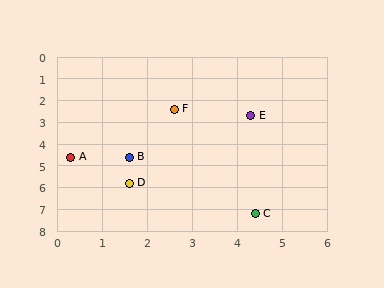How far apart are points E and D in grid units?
Points E and D are about 4.1 grid units apart.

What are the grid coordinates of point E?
Point E is at approximately (4.3, 2.7).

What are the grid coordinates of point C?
Point C is at approximately (4.4, 7.2).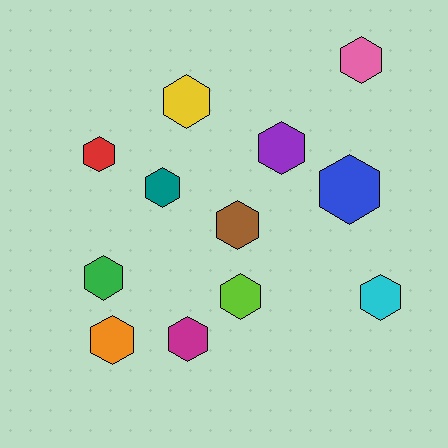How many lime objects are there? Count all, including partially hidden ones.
There is 1 lime object.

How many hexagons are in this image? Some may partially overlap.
There are 12 hexagons.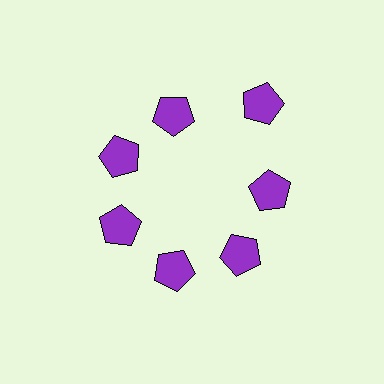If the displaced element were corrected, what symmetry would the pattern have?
It would have 7-fold rotational symmetry — the pattern would map onto itself every 51 degrees.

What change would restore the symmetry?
The symmetry would be restored by moving it inward, back onto the ring so that all 7 pentagons sit at equal angles and equal distance from the center.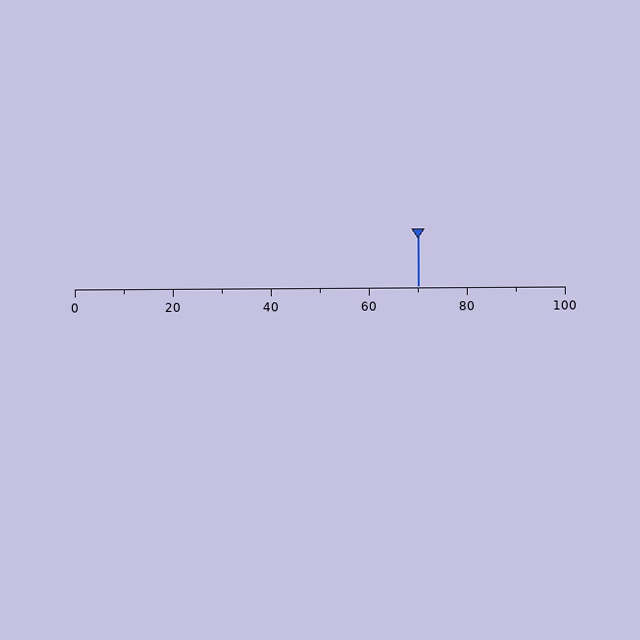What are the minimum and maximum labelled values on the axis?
The axis runs from 0 to 100.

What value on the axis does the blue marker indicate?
The marker indicates approximately 70.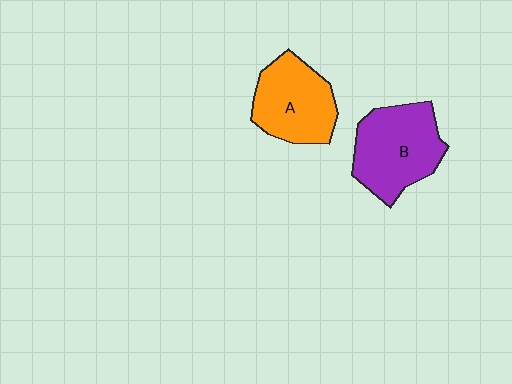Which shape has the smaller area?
Shape A (orange).